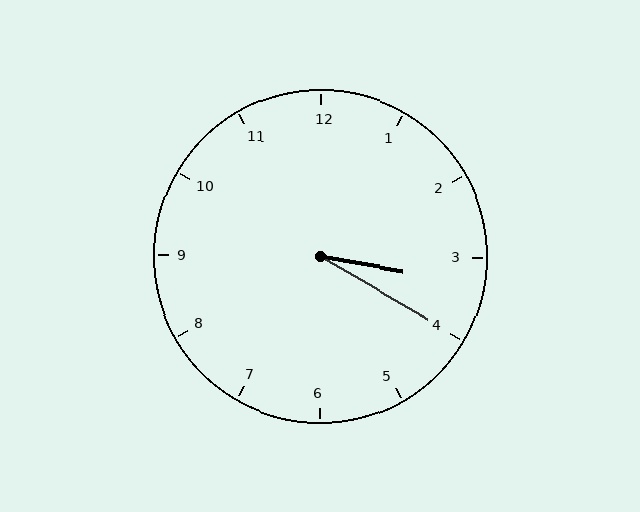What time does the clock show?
3:20.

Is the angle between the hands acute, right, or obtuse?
It is acute.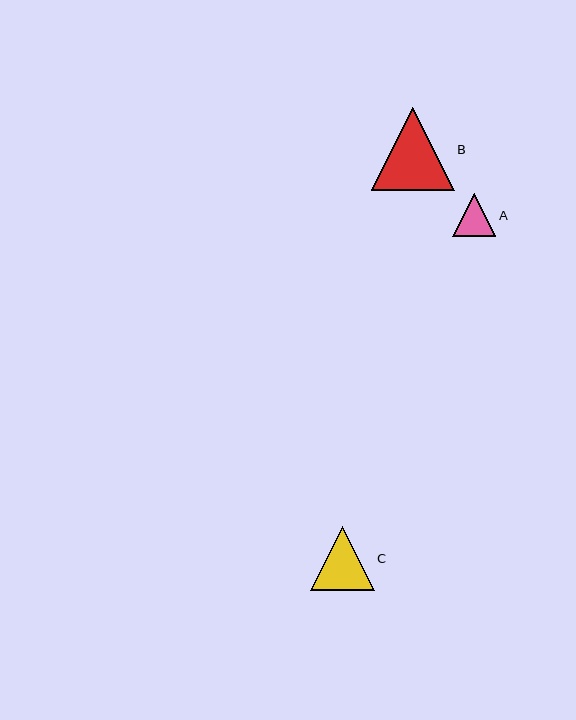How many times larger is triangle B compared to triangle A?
Triangle B is approximately 1.9 times the size of triangle A.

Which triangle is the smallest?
Triangle A is the smallest with a size of approximately 43 pixels.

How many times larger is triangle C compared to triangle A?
Triangle C is approximately 1.5 times the size of triangle A.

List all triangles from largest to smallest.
From largest to smallest: B, C, A.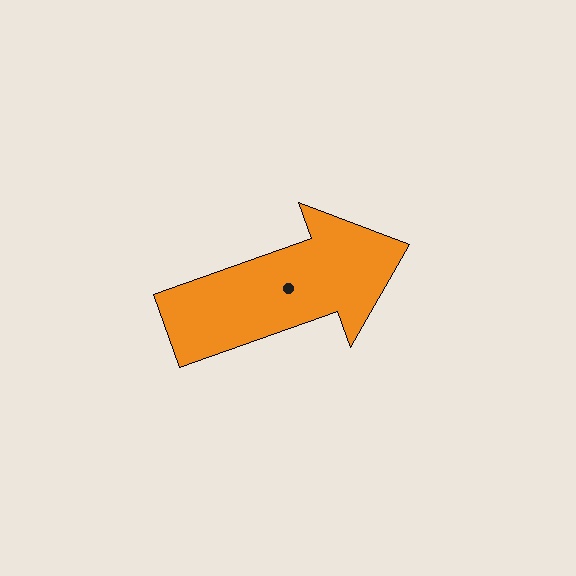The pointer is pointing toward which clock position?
Roughly 2 o'clock.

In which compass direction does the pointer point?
East.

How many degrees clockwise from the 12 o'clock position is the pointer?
Approximately 70 degrees.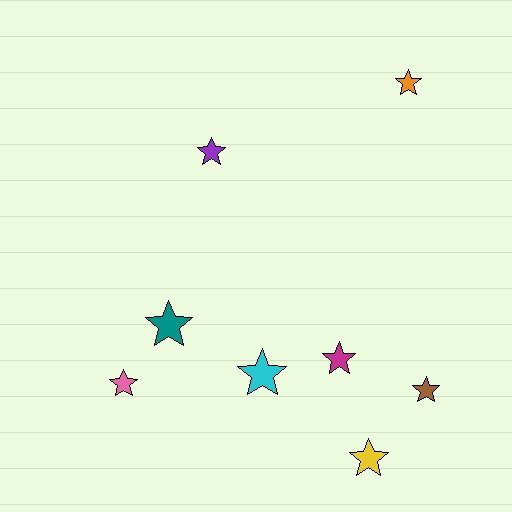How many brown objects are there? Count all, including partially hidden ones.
There is 1 brown object.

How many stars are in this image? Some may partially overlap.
There are 8 stars.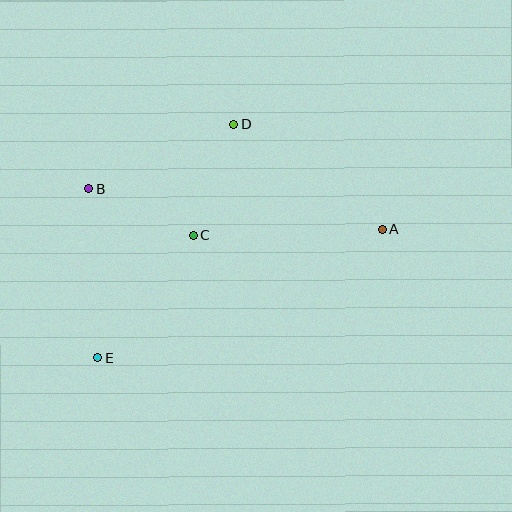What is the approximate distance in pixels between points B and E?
The distance between B and E is approximately 169 pixels.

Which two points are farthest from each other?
Points A and E are farthest from each other.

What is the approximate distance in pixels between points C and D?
The distance between C and D is approximately 118 pixels.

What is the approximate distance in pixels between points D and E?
The distance between D and E is approximately 270 pixels.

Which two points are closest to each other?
Points B and C are closest to each other.